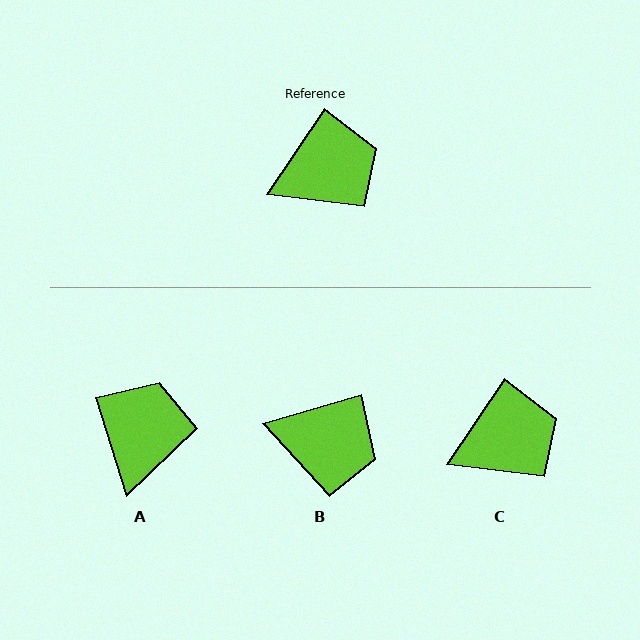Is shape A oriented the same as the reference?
No, it is off by about 51 degrees.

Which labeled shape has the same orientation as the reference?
C.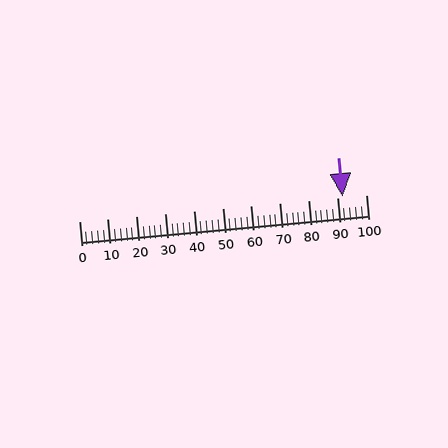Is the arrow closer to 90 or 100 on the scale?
The arrow is closer to 90.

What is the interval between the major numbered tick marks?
The major tick marks are spaced 10 units apart.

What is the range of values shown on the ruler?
The ruler shows values from 0 to 100.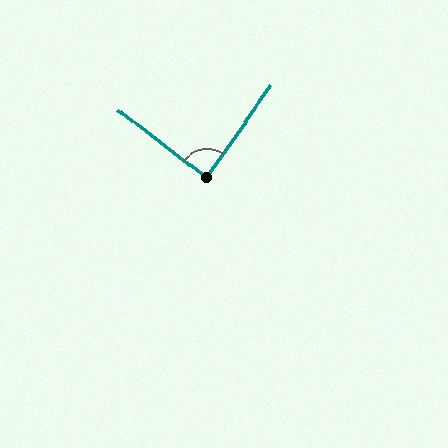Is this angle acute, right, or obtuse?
It is approximately a right angle.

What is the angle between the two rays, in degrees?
Approximately 87 degrees.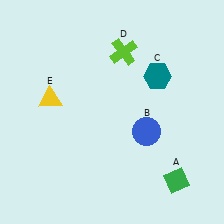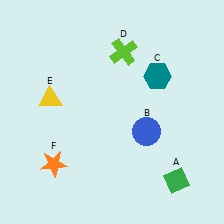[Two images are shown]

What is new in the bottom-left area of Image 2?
An orange star (F) was added in the bottom-left area of Image 2.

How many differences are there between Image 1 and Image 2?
There is 1 difference between the two images.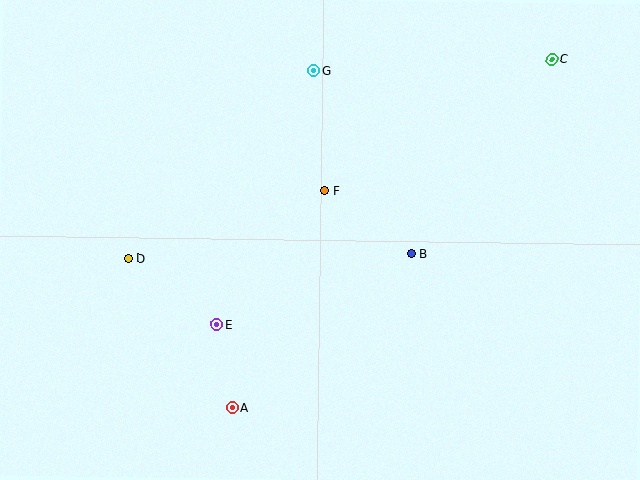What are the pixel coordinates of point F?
Point F is at (325, 191).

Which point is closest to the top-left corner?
Point D is closest to the top-left corner.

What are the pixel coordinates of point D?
Point D is at (128, 259).